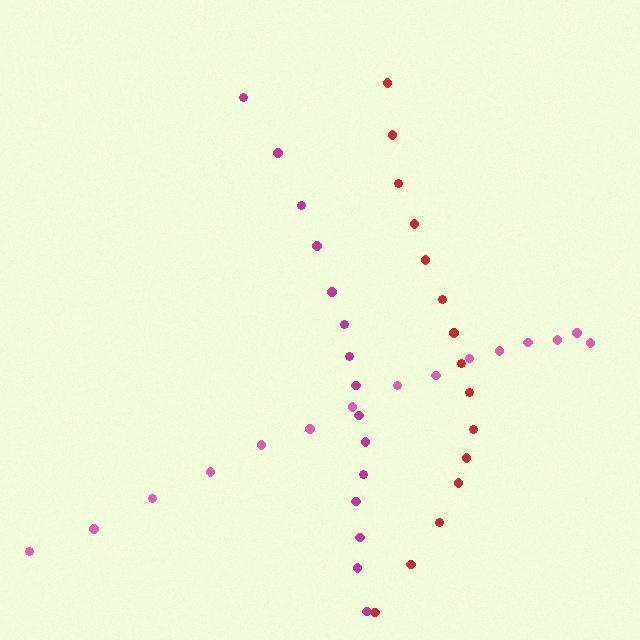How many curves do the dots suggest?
There are 3 distinct paths.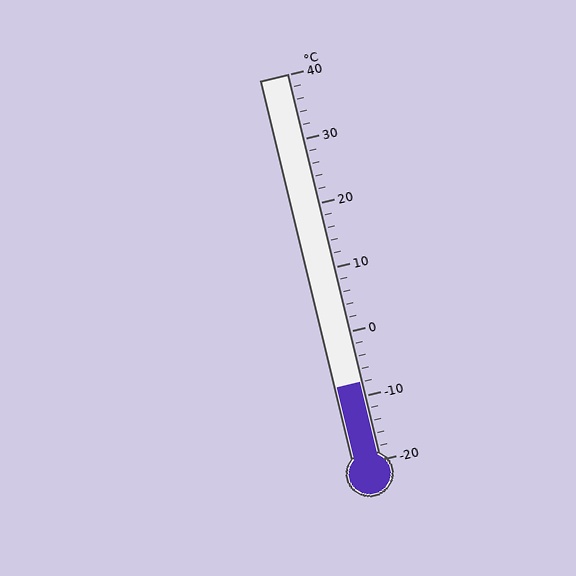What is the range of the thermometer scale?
The thermometer scale ranges from -20°C to 40°C.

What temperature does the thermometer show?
The thermometer shows approximately -8°C.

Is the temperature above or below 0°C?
The temperature is below 0°C.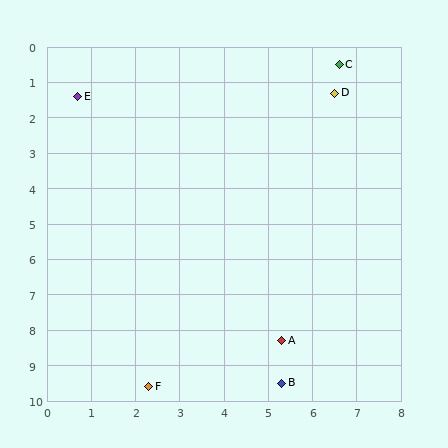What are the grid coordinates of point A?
Point A is at approximately (5.3, 8.3).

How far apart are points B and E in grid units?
Points B and E are about 9.3 grid units apart.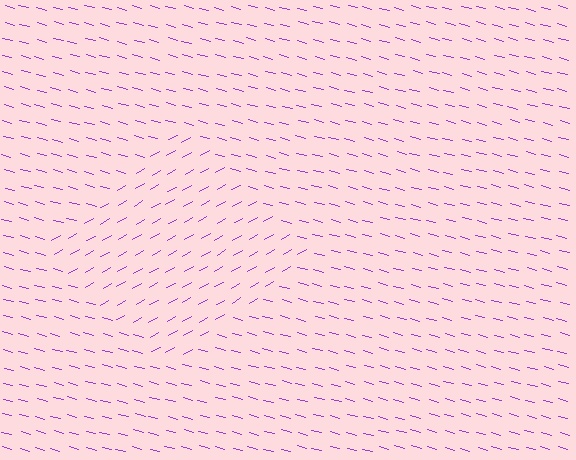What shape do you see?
I see a diamond.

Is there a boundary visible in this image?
Yes, there is a texture boundary formed by a change in line orientation.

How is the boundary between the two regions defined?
The boundary is defined purely by a change in line orientation (approximately 45 degrees difference). All lines are the same color and thickness.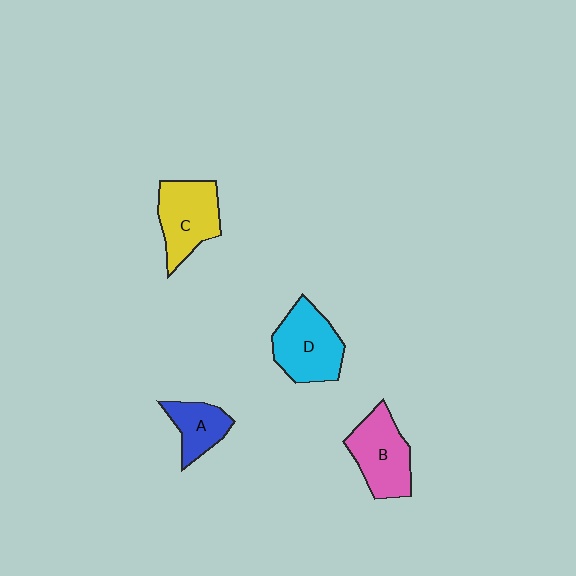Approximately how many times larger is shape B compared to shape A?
Approximately 1.6 times.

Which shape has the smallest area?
Shape A (blue).